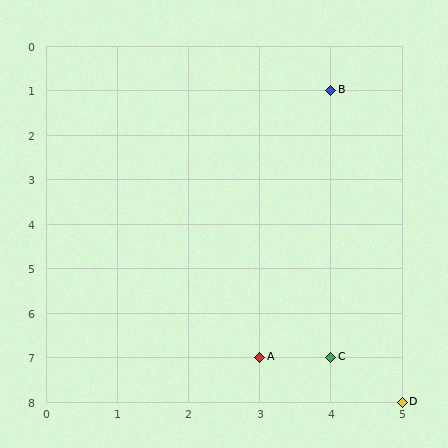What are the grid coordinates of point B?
Point B is at grid coordinates (4, 1).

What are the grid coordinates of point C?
Point C is at grid coordinates (4, 7).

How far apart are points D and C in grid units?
Points D and C are 1 column and 1 row apart (about 1.4 grid units diagonally).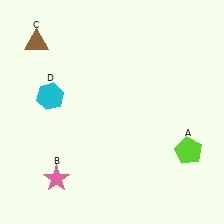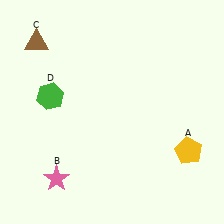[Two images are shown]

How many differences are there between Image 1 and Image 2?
There are 2 differences between the two images.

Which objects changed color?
A changed from lime to yellow. D changed from cyan to green.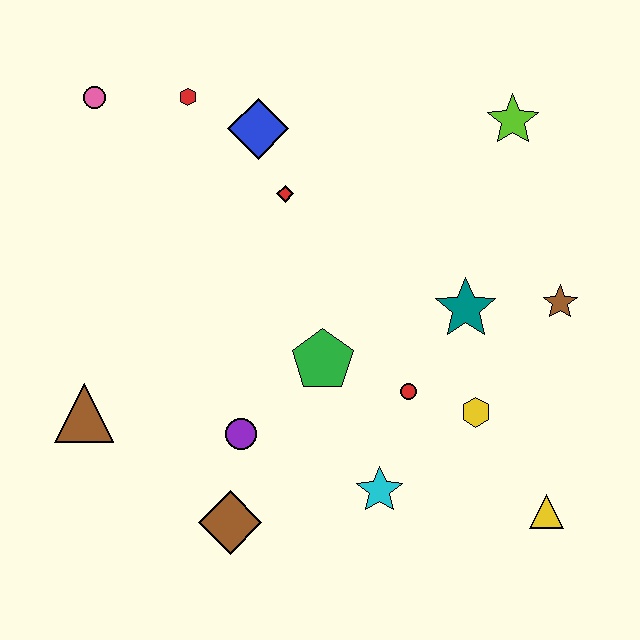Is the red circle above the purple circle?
Yes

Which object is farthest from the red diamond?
The yellow triangle is farthest from the red diamond.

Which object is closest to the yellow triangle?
The yellow hexagon is closest to the yellow triangle.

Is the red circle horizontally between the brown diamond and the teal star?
Yes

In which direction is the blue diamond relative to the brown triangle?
The blue diamond is above the brown triangle.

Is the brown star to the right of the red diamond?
Yes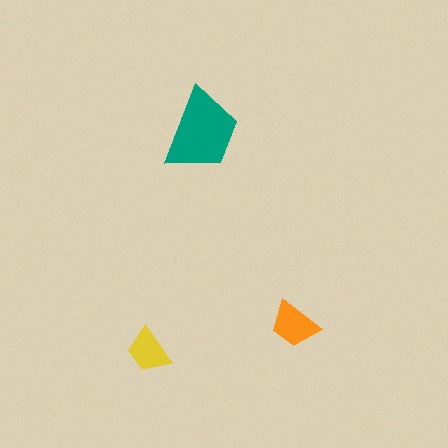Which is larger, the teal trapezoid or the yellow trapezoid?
The teal one.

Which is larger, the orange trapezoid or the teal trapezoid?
The teal one.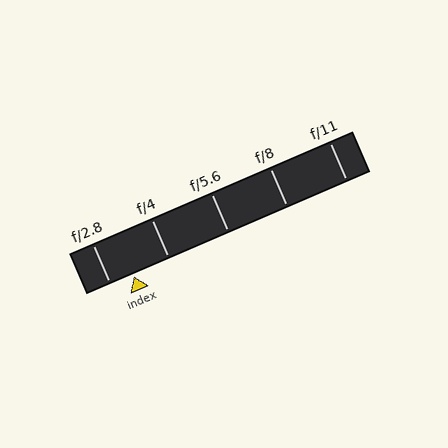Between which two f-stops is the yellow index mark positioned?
The index mark is between f/2.8 and f/4.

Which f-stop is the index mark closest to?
The index mark is closest to f/2.8.